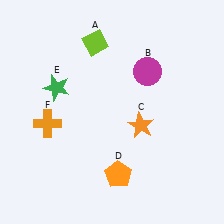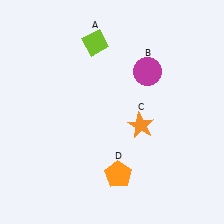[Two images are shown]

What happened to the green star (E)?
The green star (E) was removed in Image 2. It was in the top-left area of Image 1.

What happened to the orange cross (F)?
The orange cross (F) was removed in Image 2. It was in the bottom-left area of Image 1.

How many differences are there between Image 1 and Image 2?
There are 2 differences between the two images.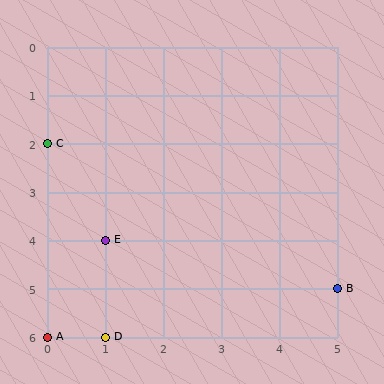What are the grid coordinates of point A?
Point A is at grid coordinates (0, 6).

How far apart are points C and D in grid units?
Points C and D are 1 column and 4 rows apart (about 4.1 grid units diagonally).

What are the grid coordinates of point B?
Point B is at grid coordinates (5, 5).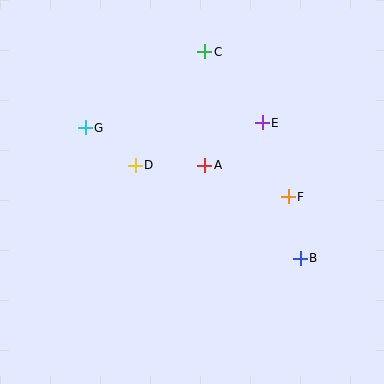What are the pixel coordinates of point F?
Point F is at (288, 197).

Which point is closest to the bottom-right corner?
Point B is closest to the bottom-right corner.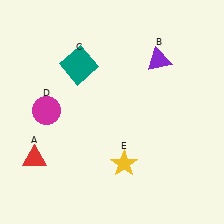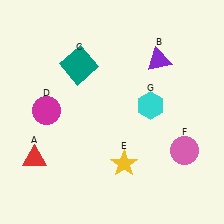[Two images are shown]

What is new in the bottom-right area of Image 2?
A pink circle (F) was added in the bottom-right area of Image 2.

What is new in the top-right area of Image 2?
A cyan hexagon (G) was added in the top-right area of Image 2.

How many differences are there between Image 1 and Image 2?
There are 2 differences between the two images.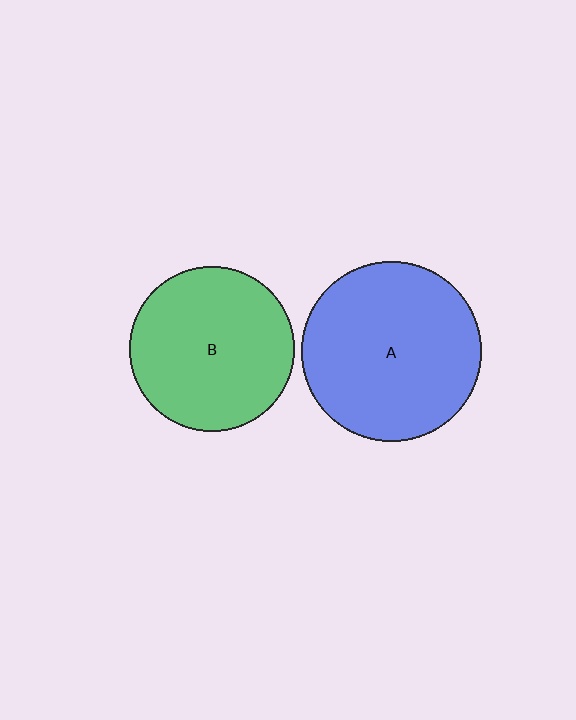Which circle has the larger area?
Circle A (blue).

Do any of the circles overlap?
No, none of the circles overlap.